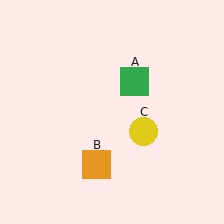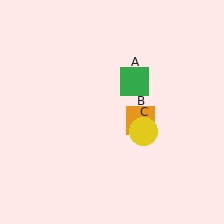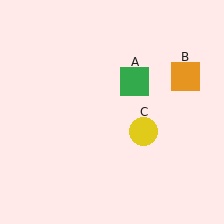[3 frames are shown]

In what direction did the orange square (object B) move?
The orange square (object B) moved up and to the right.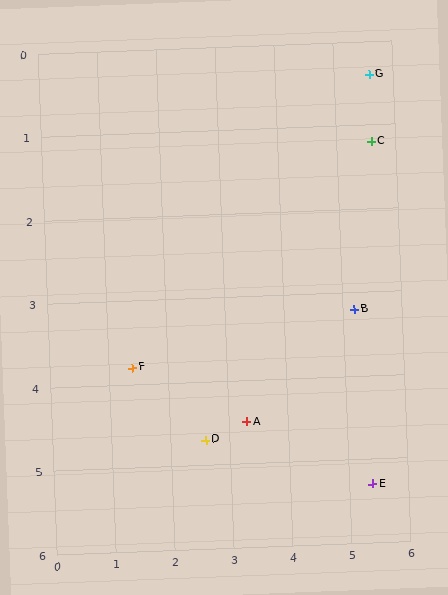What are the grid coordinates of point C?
Point C is at approximately (5.6, 1.2).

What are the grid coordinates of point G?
Point G is at approximately (5.6, 0.4).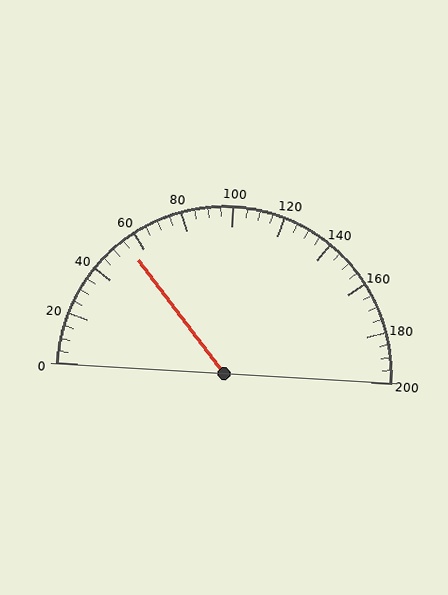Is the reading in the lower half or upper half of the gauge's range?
The reading is in the lower half of the range (0 to 200).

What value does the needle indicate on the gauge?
The needle indicates approximately 55.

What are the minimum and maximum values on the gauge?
The gauge ranges from 0 to 200.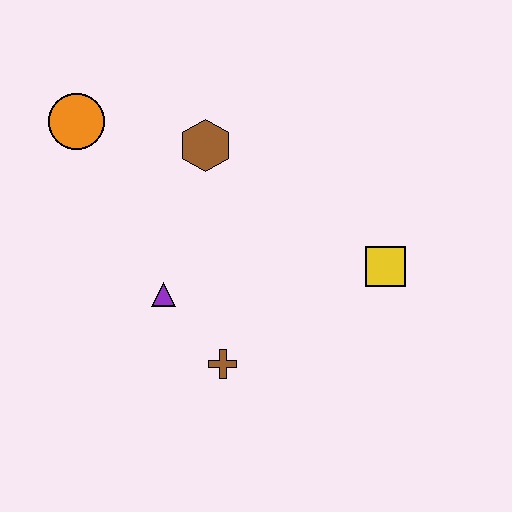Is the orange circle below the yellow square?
No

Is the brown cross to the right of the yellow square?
No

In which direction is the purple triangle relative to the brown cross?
The purple triangle is above the brown cross.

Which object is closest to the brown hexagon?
The orange circle is closest to the brown hexagon.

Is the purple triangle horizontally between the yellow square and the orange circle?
Yes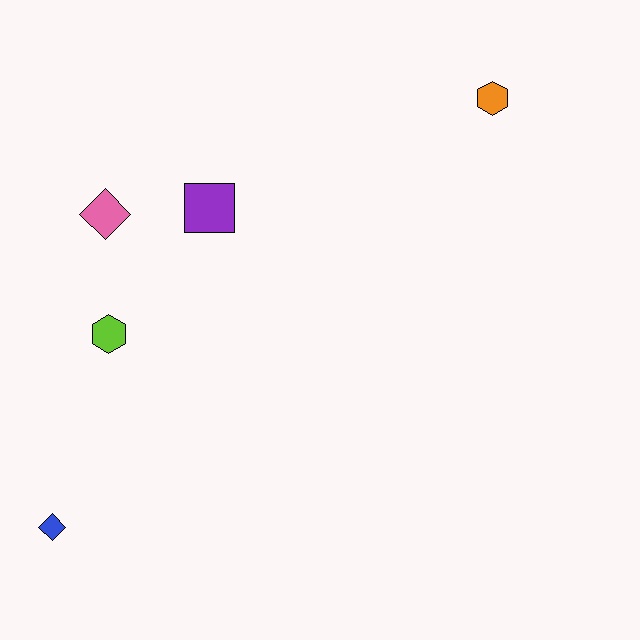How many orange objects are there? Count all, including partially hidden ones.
There is 1 orange object.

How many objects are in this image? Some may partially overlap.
There are 5 objects.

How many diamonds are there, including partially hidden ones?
There are 2 diamonds.